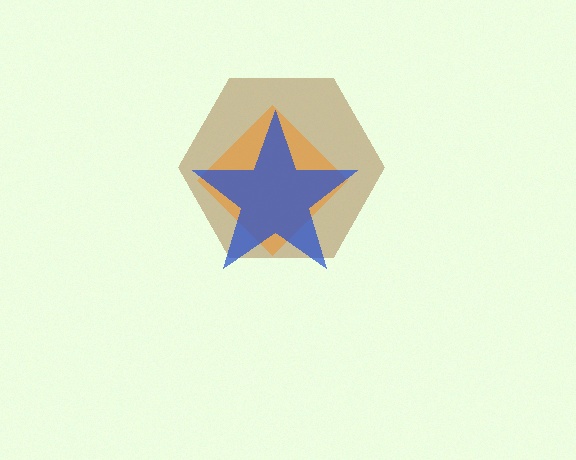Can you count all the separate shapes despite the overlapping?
Yes, there are 3 separate shapes.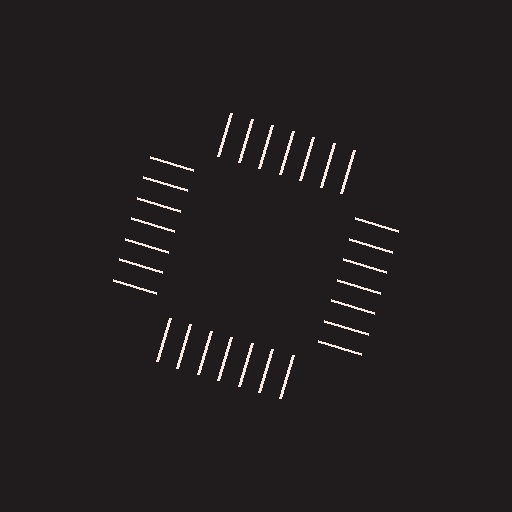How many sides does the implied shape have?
4 sides — the line-ends trace a square.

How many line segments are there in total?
28 — 7 along each of the 4 edges.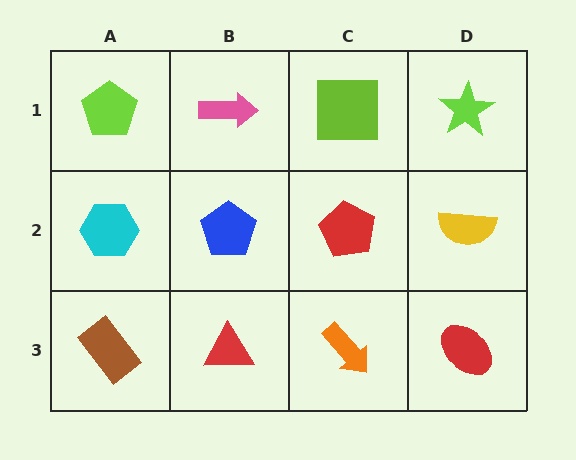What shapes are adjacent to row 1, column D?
A yellow semicircle (row 2, column D), a lime square (row 1, column C).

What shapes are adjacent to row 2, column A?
A lime pentagon (row 1, column A), a brown rectangle (row 3, column A), a blue pentagon (row 2, column B).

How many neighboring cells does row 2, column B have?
4.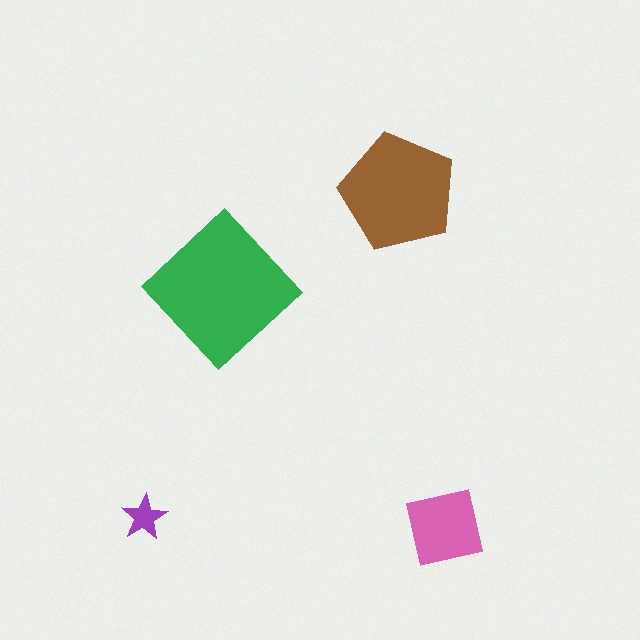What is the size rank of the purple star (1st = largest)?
4th.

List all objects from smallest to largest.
The purple star, the pink square, the brown pentagon, the green diamond.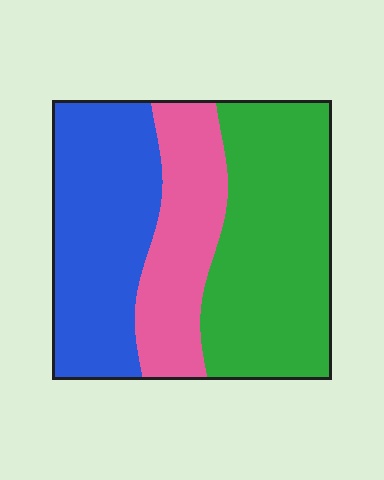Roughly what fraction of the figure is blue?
Blue covers 35% of the figure.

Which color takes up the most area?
Green, at roughly 40%.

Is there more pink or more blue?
Blue.